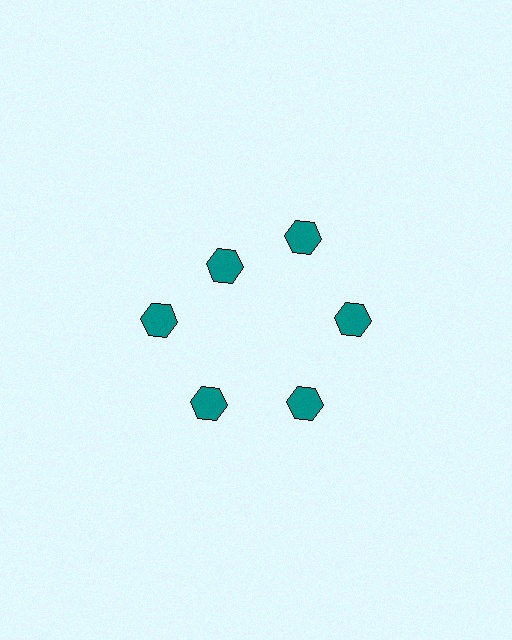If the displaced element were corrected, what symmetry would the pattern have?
It would have 6-fold rotational symmetry — the pattern would map onto itself every 60 degrees.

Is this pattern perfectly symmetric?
No. The 6 teal hexagons are arranged in a ring, but one element near the 11 o'clock position is pulled inward toward the center, breaking the 6-fold rotational symmetry.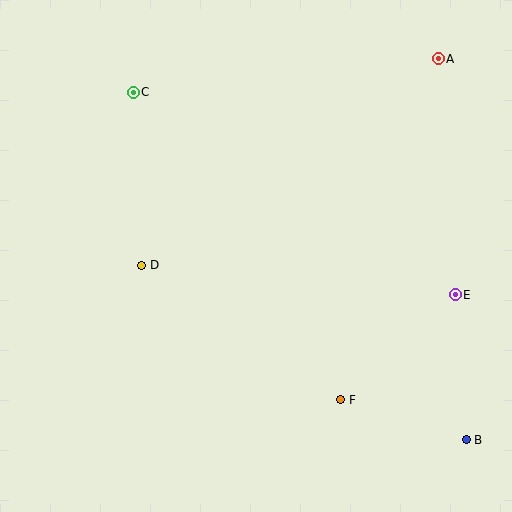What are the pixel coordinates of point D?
Point D is at (142, 265).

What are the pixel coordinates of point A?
Point A is at (438, 59).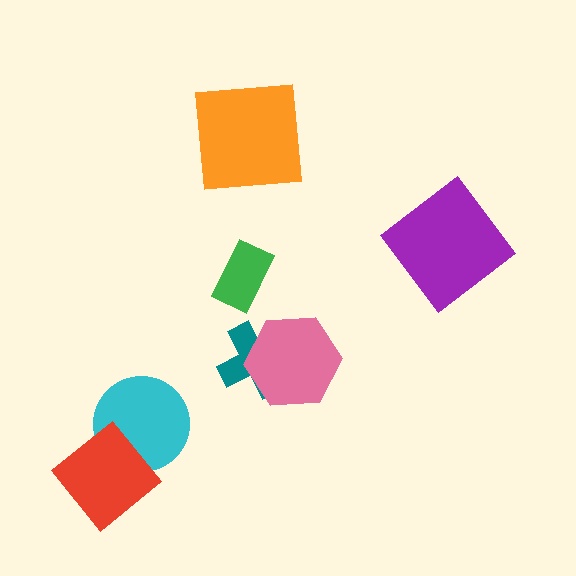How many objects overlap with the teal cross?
1 object overlaps with the teal cross.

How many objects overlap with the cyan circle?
1 object overlaps with the cyan circle.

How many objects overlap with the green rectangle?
0 objects overlap with the green rectangle.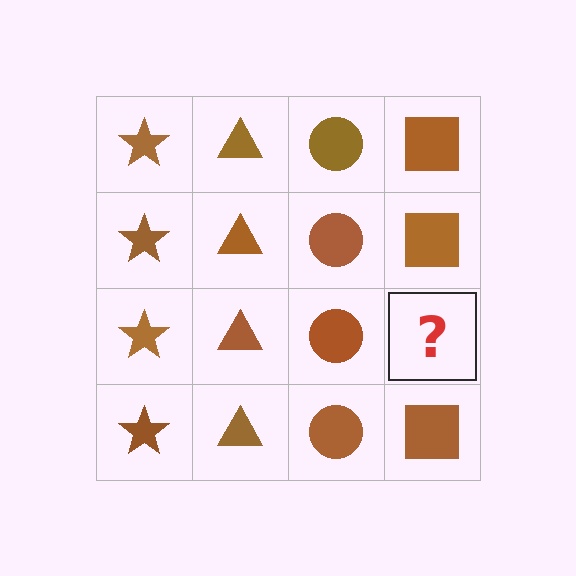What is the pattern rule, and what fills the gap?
The rule is that each column has a consistent shape. The gap should be filled with a brown square.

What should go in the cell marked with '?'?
The missing cell should contain a brown square.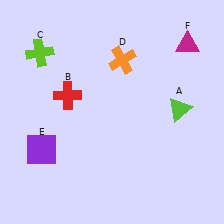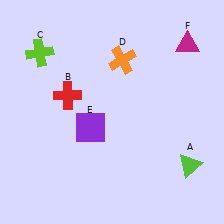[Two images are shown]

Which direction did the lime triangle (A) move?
The lime triangle (A) moved down.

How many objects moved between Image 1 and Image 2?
2 objects moved between the two images.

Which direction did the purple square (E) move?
The purple square (E) moved right.